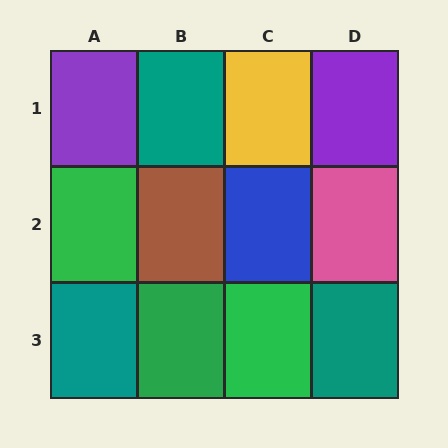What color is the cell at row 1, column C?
Yellow.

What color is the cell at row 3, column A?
Teal.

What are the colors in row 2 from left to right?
Green, brown, blue, pink.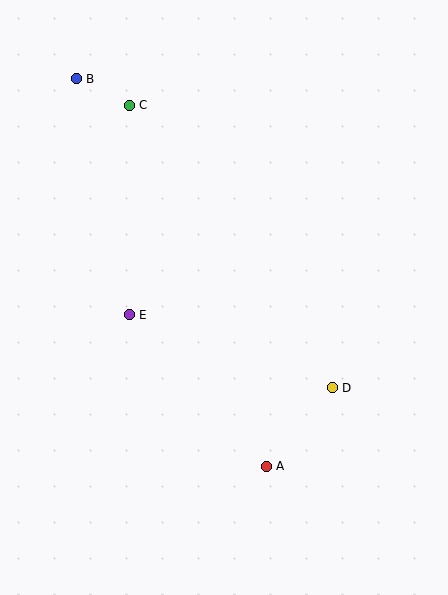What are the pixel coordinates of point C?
Point C is at (129, 105).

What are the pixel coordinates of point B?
Point B is at (76, 79).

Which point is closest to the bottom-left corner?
Point A is closest to the bottom-left corner.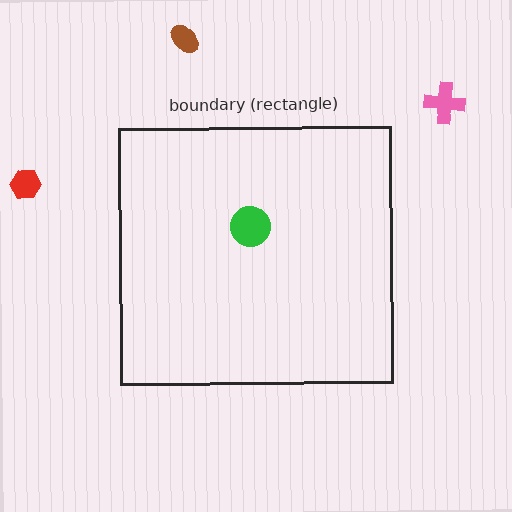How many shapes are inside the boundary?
1 inside, 3 outside.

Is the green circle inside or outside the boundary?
Inside.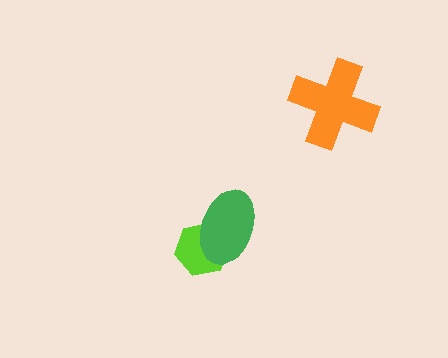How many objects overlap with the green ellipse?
1 object overlaps with the green ellipse.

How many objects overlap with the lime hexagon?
1 object overlaps with the lime hexagon.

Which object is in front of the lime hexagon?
The green ellipse is in front of the lime hexagon.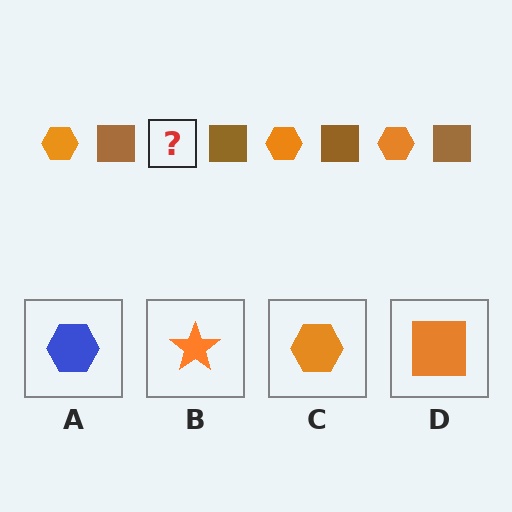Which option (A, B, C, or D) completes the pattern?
C.